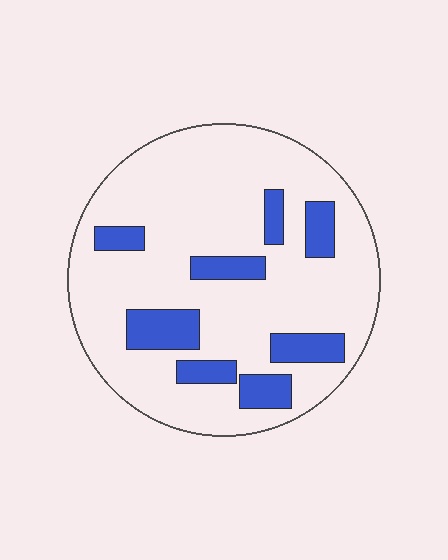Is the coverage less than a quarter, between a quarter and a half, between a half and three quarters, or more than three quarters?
Less than a quarter.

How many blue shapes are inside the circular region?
8.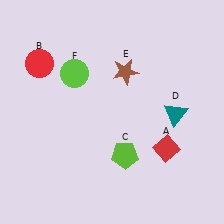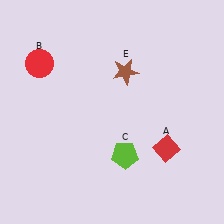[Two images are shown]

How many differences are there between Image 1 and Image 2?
There are 2 differences between the two images.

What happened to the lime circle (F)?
The lime circle (F) was removed in Image 2. It was in the top-left area of Image 1.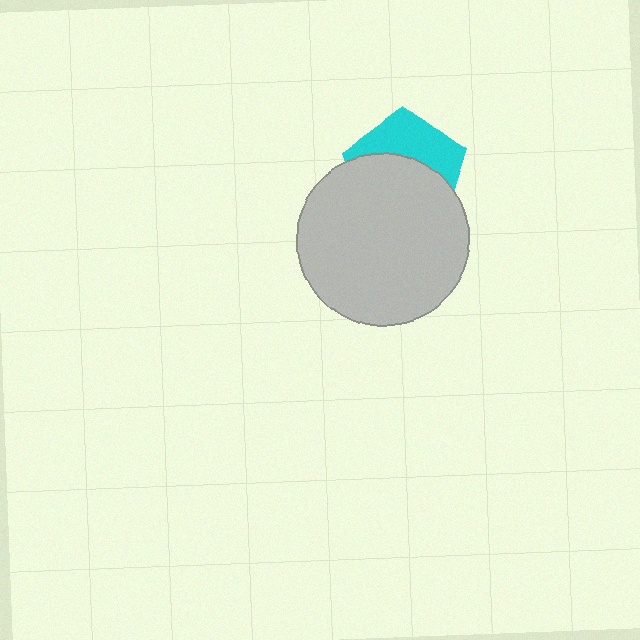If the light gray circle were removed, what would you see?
You would see the complete cyan pentagon.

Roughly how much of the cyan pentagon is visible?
A small part of it is visible (roughly 40%).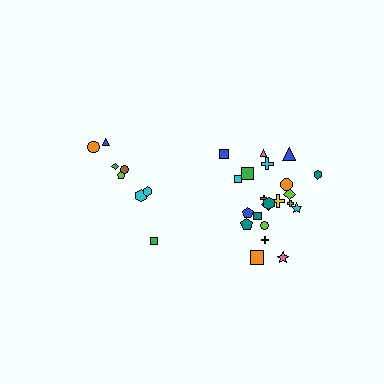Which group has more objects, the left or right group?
The right group.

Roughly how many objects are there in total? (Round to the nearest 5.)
Roughly 30 objects in total.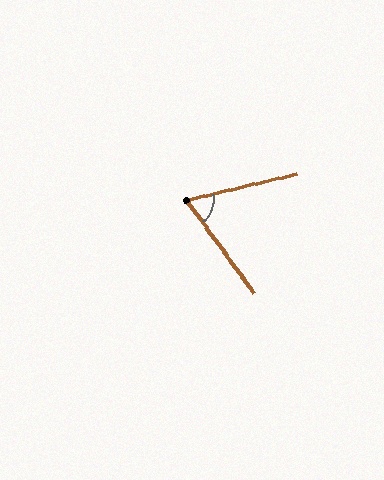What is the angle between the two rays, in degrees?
Approximately 67 degrees.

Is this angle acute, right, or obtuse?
It is acute.